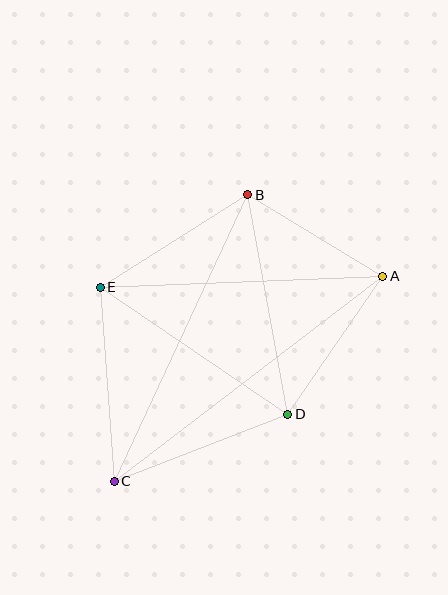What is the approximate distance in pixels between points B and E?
The distance between B and E is approximately 174 pixels.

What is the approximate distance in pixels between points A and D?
The distance between A and D is approximately 167 pixels.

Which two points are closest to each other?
Points A and B are closest to each other.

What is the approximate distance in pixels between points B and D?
The distance between B and D is approximately 223 pixels.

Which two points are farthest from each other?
Points A and C are farthest from each other.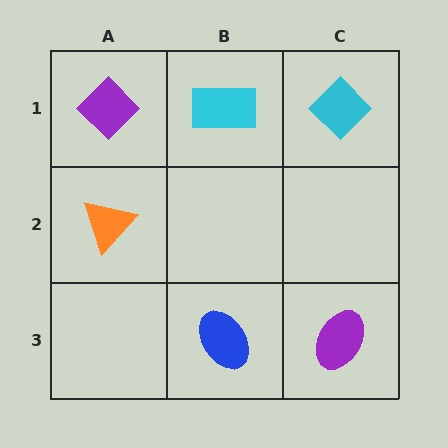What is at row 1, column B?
A cyan rectangle.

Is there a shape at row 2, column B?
No, that cell is empty.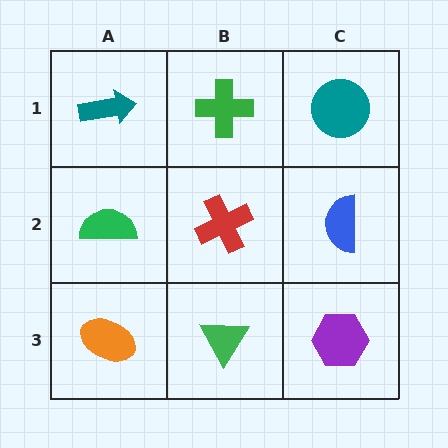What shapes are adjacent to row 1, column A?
A green semicircle (row 2, column A), a green cross (row 1, column B).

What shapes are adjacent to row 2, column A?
A teal arrow (row 1, column A), an orange ellipse (row 3, column A), a red cross (row 2, column B).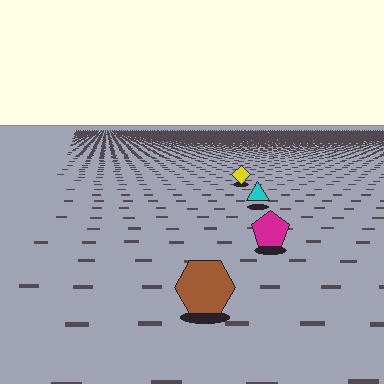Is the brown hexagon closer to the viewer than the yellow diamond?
Yes. The brown hexagon is closer — you can tell from the texture gradient: the ground texture is coarser near it.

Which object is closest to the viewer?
The brown hexagon is closest. The texture marks near it are larger and more spread out.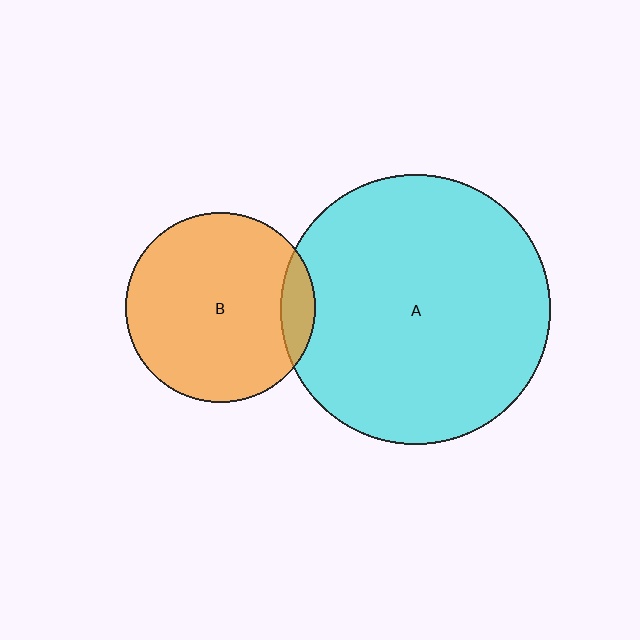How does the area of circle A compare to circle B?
Approximately 2.0 times.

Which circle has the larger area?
Circle A (cyan).